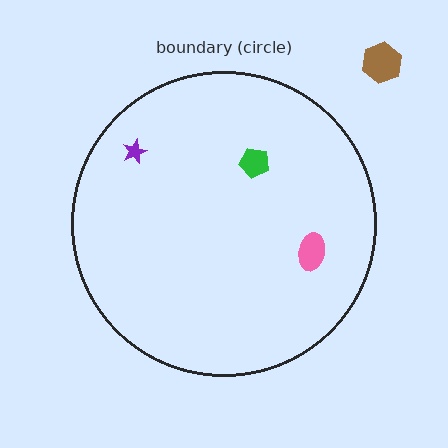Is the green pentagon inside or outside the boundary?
Inside.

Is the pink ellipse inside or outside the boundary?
Inside.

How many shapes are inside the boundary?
3 inside, 1 outside.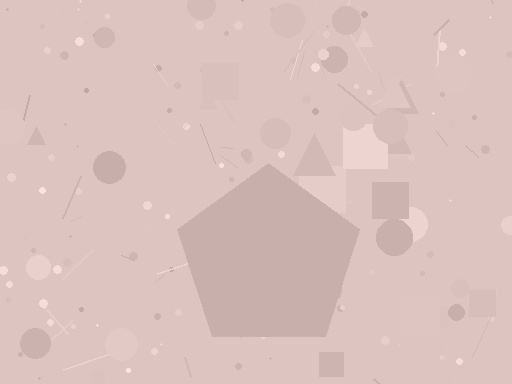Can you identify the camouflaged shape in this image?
The camouflaged shape is a pentagon.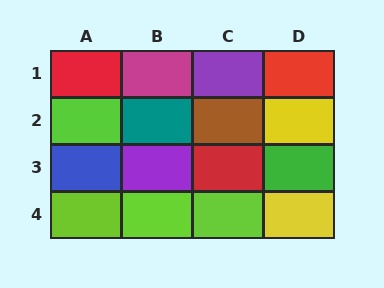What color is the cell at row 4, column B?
Lime.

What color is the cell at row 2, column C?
Brown.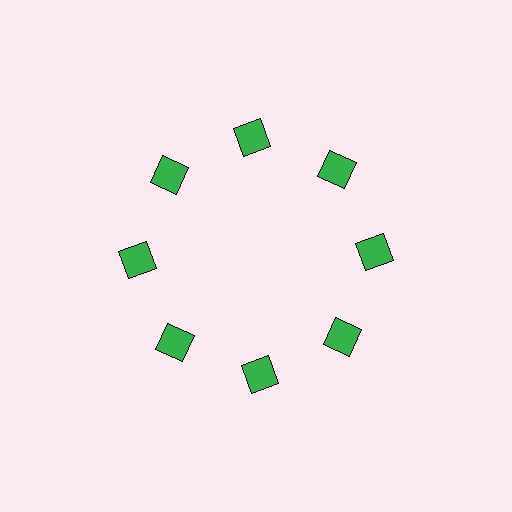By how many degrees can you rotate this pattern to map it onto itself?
The pattern maps onto itself every 45 degrees of rotation.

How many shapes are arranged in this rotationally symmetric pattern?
There are 8 shapes, arranged in 8 groups of 1.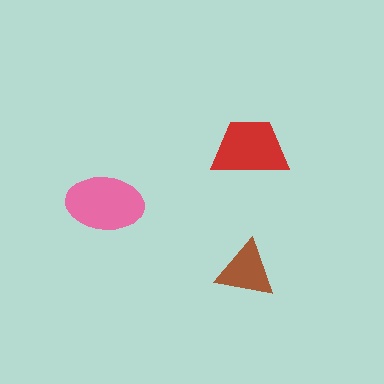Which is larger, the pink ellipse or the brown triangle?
The pink ellipse.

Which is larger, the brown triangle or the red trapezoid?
The red trapezoid.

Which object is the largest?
The pink ellipse.